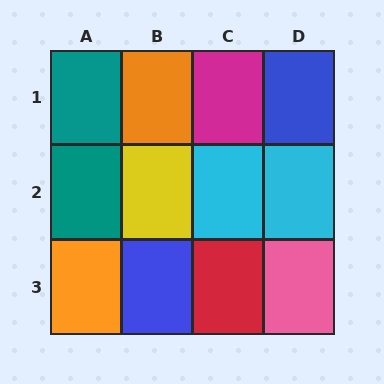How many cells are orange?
2 cells are orange.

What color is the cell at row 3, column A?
Orange.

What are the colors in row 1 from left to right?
Teal, orange, magenta, blue.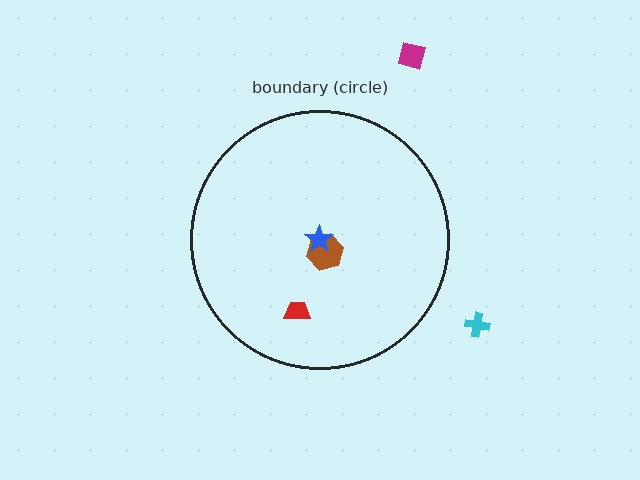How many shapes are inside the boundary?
3 inside, 2 outside.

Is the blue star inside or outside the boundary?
Inside.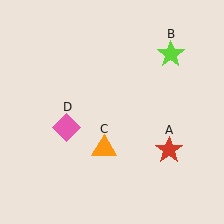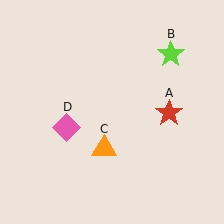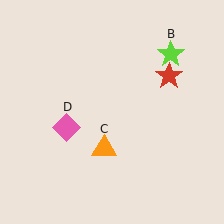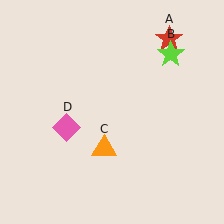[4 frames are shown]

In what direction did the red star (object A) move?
The red star (object A) moved up.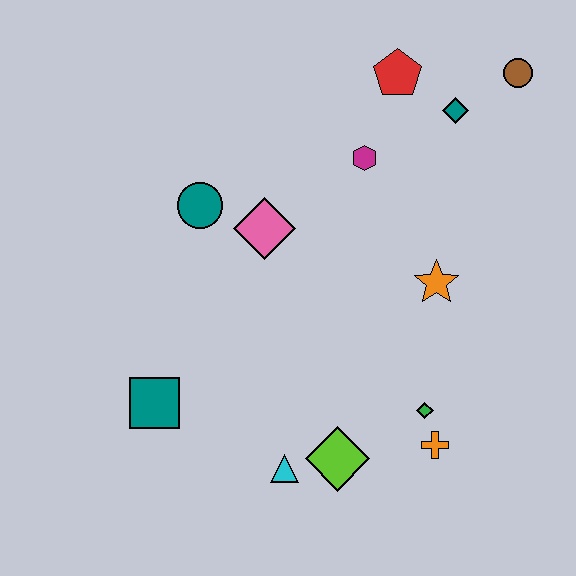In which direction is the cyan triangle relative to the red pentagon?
The cyan triangle is below the red pentagon.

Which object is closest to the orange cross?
The green diamond is closest to the orange cross.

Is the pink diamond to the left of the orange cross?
Yes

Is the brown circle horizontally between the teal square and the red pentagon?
No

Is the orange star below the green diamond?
No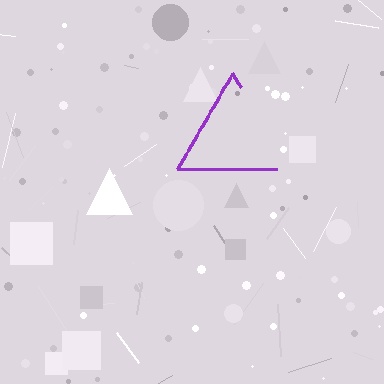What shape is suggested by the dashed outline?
The dashed outline suggests a triangle.